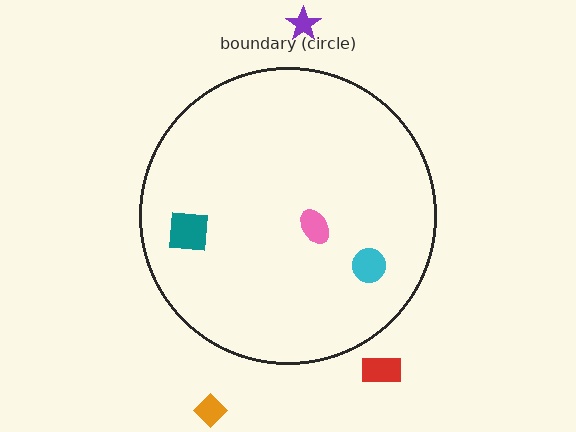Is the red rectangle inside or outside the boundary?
Outside.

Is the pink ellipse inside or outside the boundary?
Inside.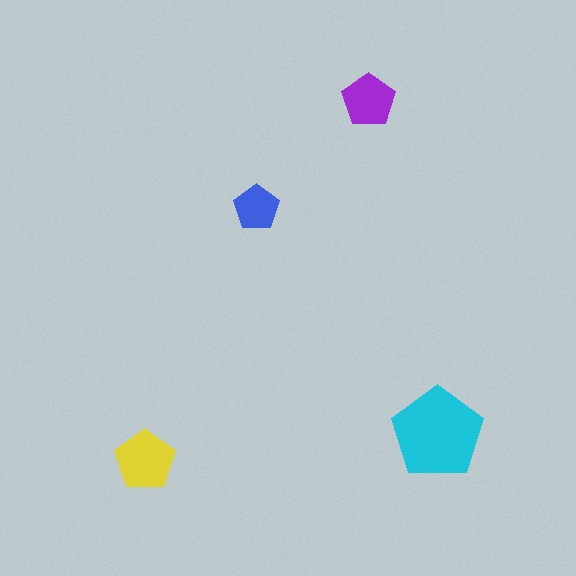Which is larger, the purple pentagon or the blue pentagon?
The purple one.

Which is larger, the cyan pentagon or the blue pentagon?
The cyan one.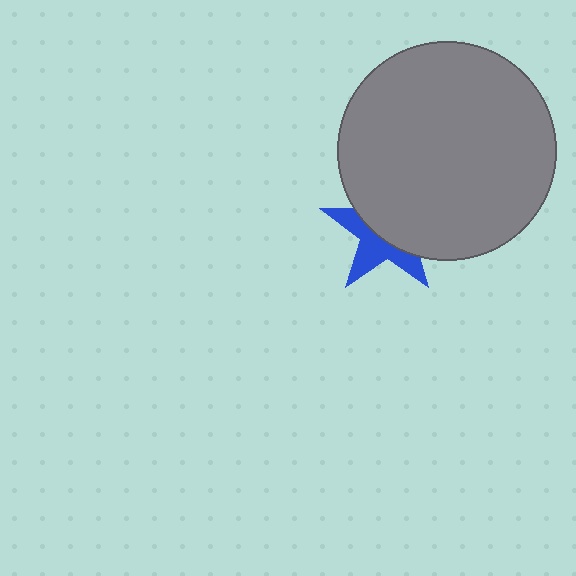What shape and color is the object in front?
The object in front is a gray circle.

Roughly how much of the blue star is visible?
A small part of it is visible (roughly 44%).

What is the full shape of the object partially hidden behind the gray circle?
The partially hidden object is a blue star.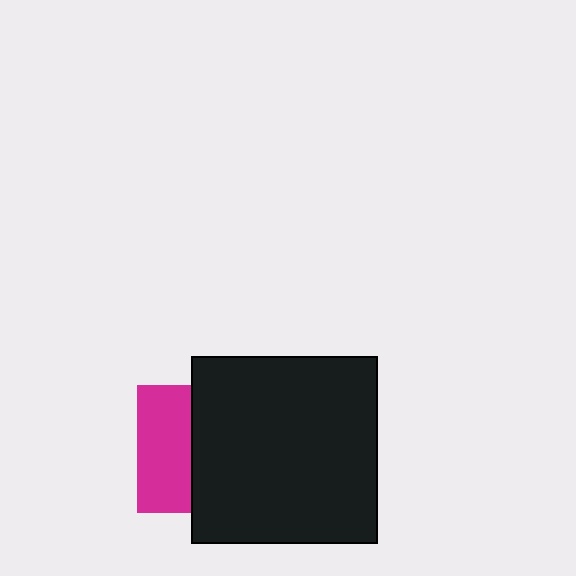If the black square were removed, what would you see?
You would see the complete magenta square.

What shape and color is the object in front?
The object in front is a black square.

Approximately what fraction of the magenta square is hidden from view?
Roughly 58% of the magenta square is hidden behind the black square.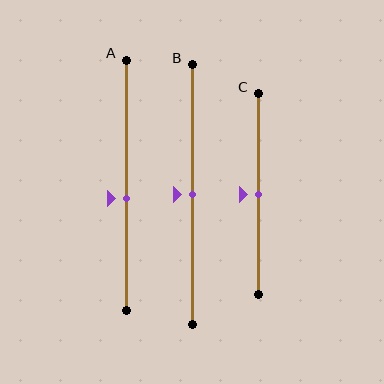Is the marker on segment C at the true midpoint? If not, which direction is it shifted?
Yes, the marker on segment C is at the true midpoint.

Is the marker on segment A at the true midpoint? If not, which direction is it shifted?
No, the marker on segment A is shifted downward by about 5% of the segment length.